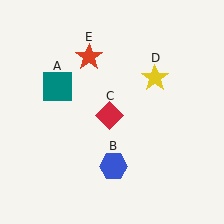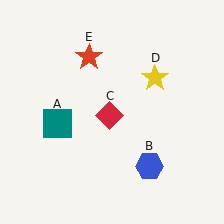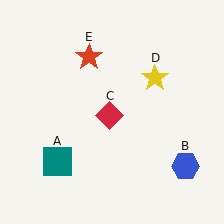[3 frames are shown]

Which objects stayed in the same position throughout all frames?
Red diamond (object C) and yellow star (object D) and red star (object E) remained stationary.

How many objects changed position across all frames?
2 objects changed position: teal square (object A), blue hexagon (object B).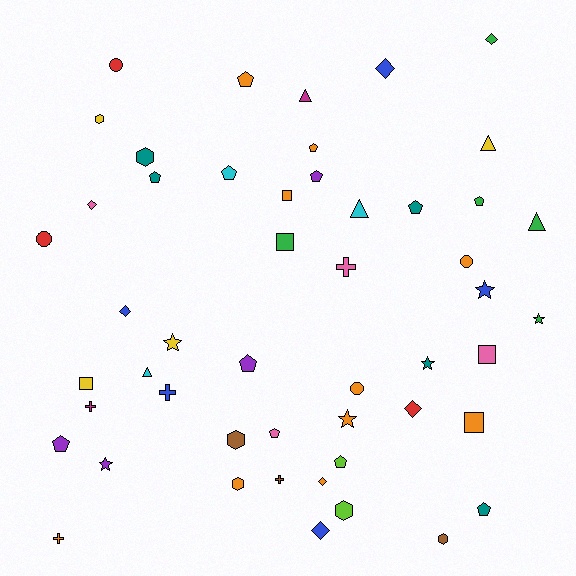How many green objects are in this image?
There are 5 green objects.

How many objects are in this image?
There are 50 objects.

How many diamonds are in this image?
There are 7 diamonds.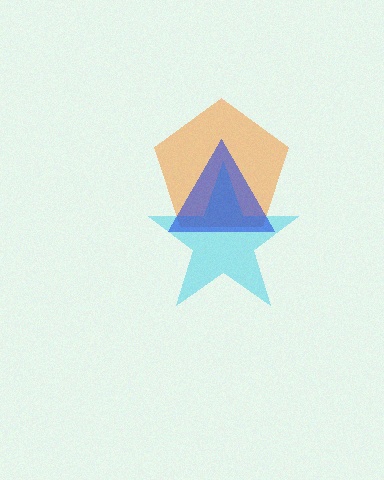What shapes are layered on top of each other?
The layered shapes are: an orange pentagon, a cyan star, a blue triangle.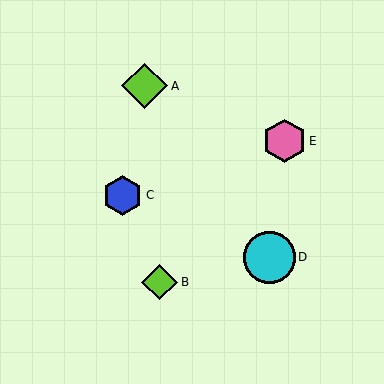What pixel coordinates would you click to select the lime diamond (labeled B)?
Click at (160, 282) to select the lime diamond B.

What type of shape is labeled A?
Shape A is a lime diamond.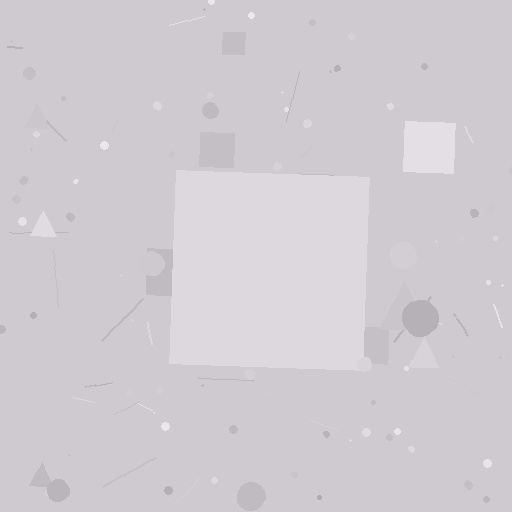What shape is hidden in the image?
A square is hidden in the image.